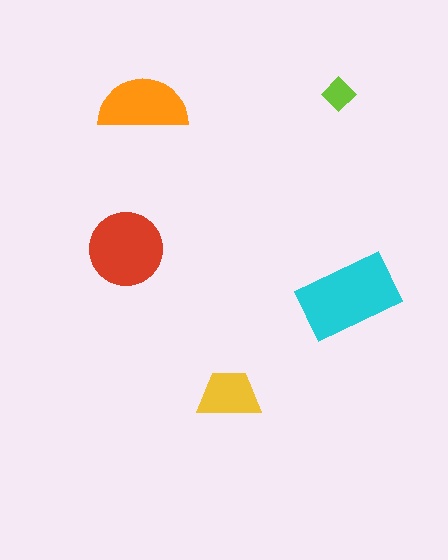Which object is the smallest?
The lime diamond.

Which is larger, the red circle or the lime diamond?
The red circle.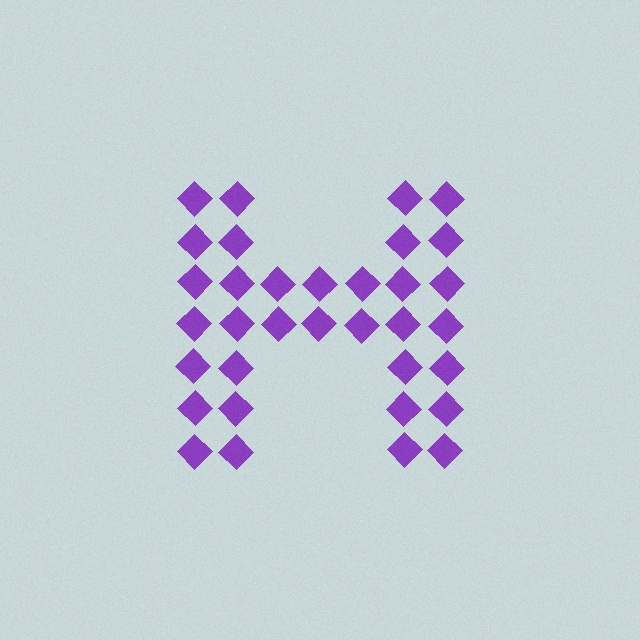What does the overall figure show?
The overall figure shows the letter H.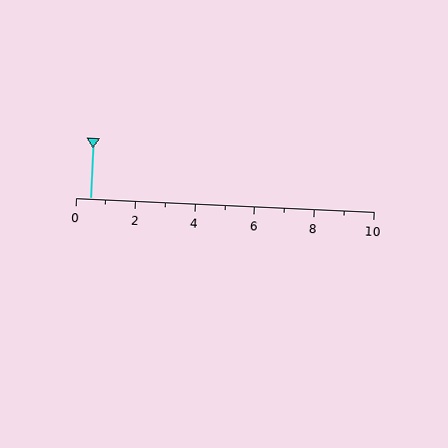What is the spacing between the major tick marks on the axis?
The major ticks are spaced 2 apart.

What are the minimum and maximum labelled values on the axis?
The axis runs from 0 to 10.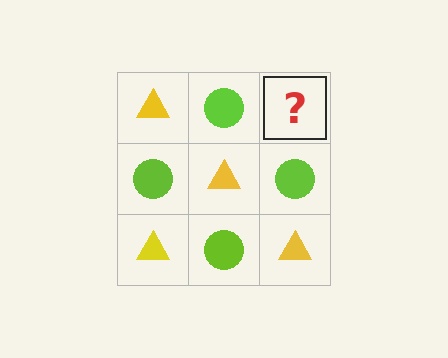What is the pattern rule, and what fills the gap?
The rule is that it alternates yellow triangle and lime circle in a checkerboard pattern. The gap should be filled with a yellow triangle.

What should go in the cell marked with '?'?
The missing cell should contain a yellow triangle.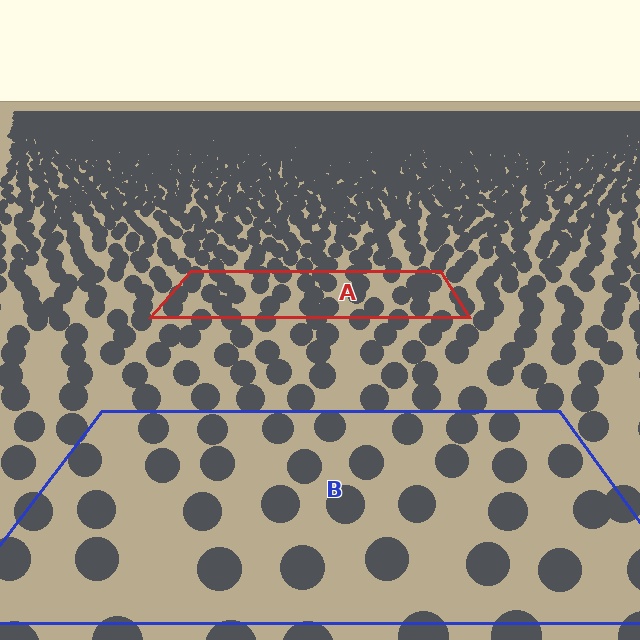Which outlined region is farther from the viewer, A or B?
Region A is farther from the viewer — the texture elements inside it appear smaller and more densely packed.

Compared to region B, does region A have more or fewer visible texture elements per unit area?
Region A has more texture elements per unit area — they are packed more densely because it is farther away.